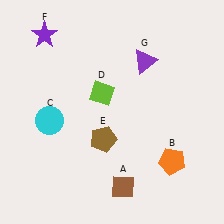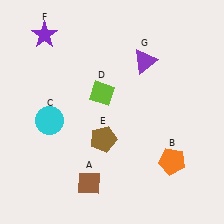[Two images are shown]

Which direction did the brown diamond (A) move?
The brown diamond (A) moved left.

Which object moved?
The brown diamond (A) moved left.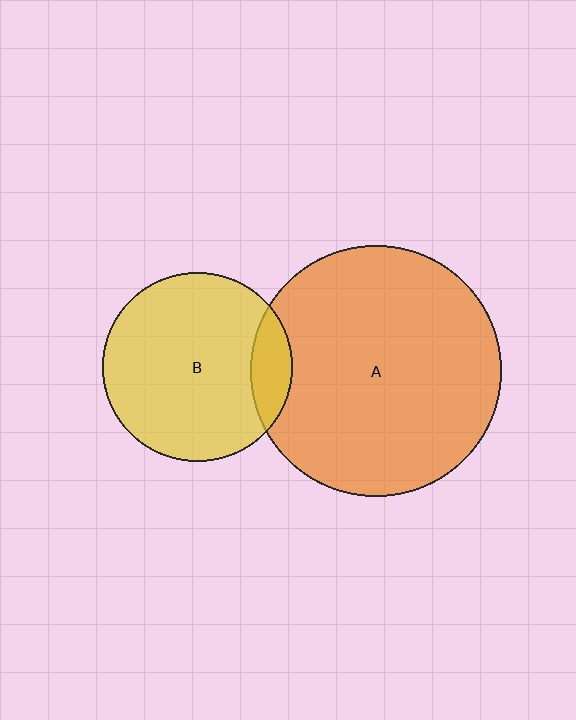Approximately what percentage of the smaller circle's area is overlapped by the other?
Approximately 15%.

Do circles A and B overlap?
Yes.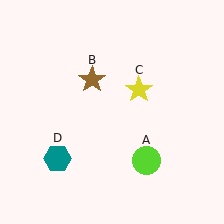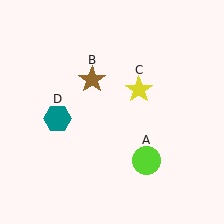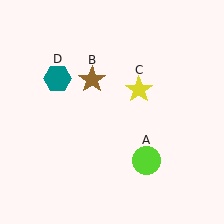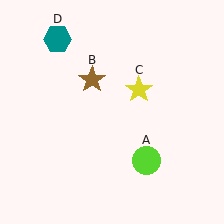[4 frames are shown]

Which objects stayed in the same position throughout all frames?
Lime circle (object A) and brown star (object B) and yellow star (object C) remained stationary.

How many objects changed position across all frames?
1 object changed position: teal hexagon (object D).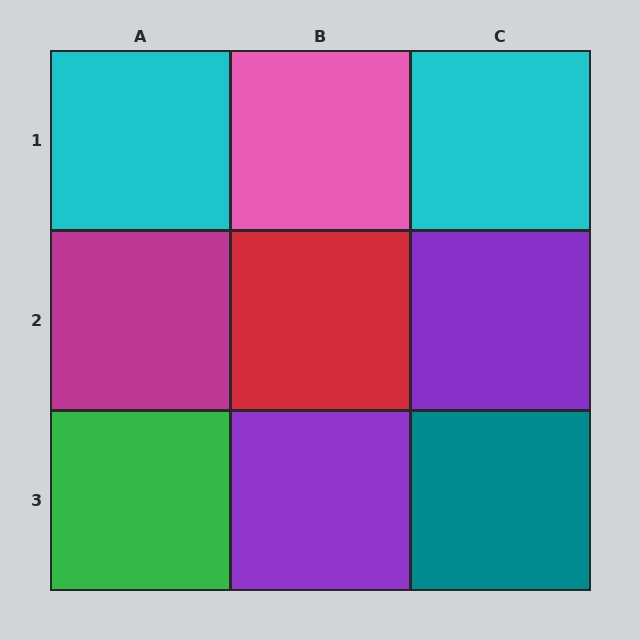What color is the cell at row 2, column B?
Red.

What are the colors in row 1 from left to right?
Cyan, pink, cyan.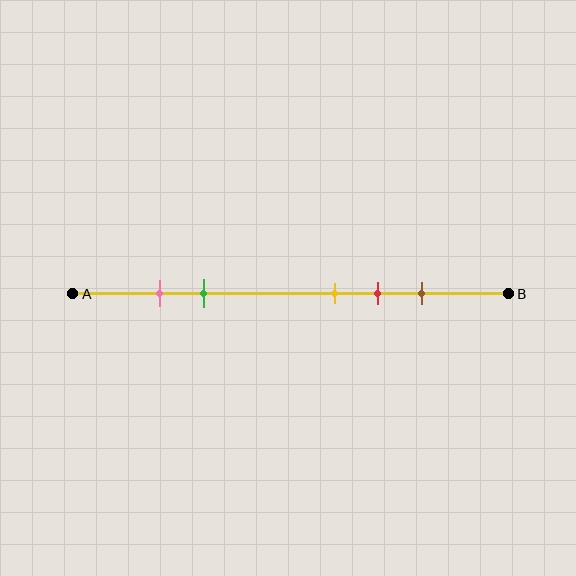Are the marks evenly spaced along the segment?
No, the marks are not evenly spaced.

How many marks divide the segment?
There are 5 marks dividing the segment.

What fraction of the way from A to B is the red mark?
The red mark is approximately 70% (0.7) of the way from A to B.